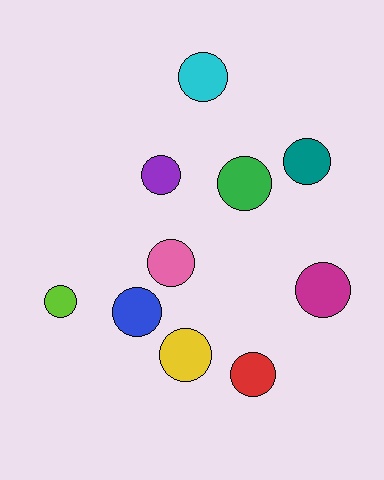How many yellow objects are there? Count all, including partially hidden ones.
There is 1 yellow object.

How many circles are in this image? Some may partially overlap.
There are 10 circles.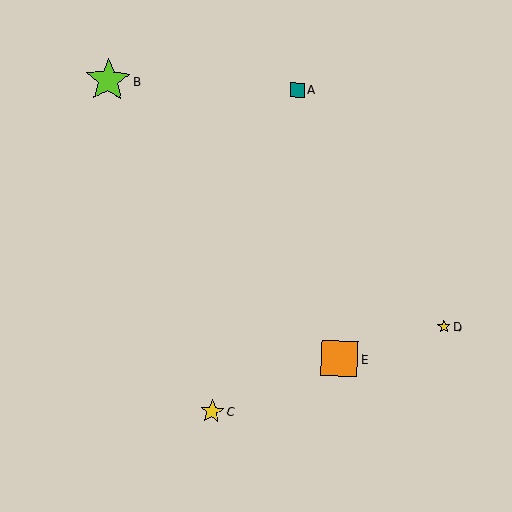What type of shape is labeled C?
Shape C is a yellow star.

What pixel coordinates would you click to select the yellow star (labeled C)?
Click at (212, 412) to select the yellow star C.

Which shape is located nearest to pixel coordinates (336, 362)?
The orange square (labeled E) at (339, 359) is nearest to that location.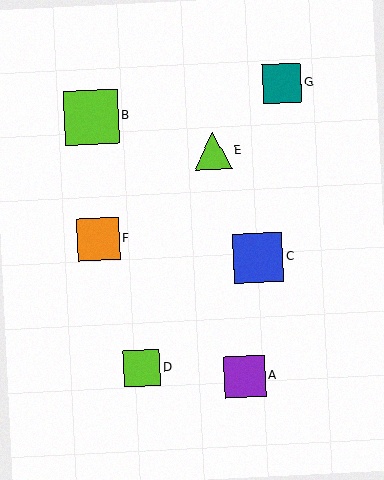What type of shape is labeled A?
Shape A is a purple square.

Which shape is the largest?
The lime square (labeled B) is the largest.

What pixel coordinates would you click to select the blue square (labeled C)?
Click at (258, 258) to select the blue square C.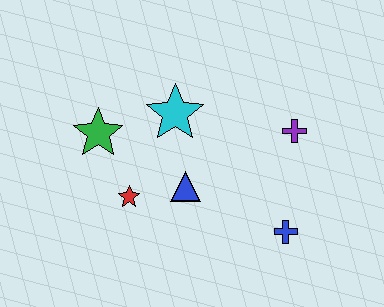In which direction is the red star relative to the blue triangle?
The red star is to the left of the blue triangle.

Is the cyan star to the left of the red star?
No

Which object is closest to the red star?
The blue triangle is closest to the red star.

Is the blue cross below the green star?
Yes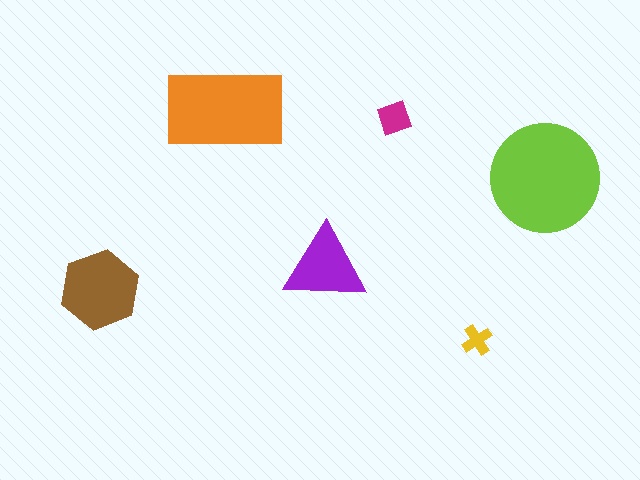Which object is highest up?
The orange rectangle is topmost.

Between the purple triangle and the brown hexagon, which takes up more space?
The brown hexagon.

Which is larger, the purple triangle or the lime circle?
The lime circle.